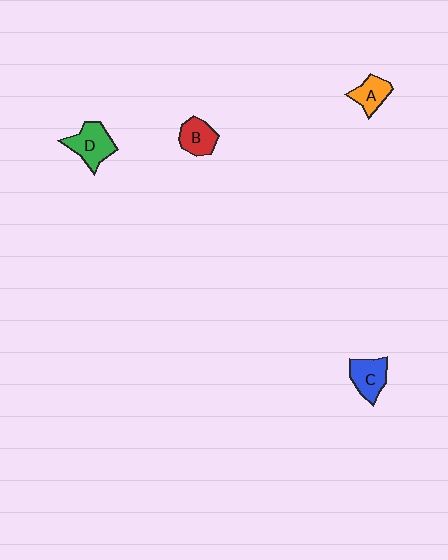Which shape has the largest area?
Shape D (green).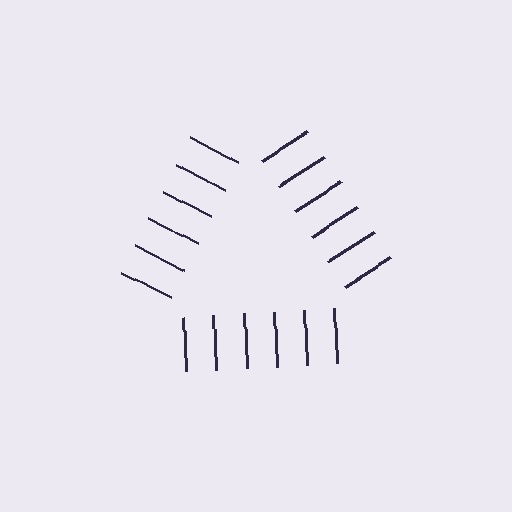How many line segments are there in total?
18 — 6 along each of the 3 edges.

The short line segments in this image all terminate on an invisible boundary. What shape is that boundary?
An illusory triangle — the line segments terminate on its edges but no continuous stroke is drawn.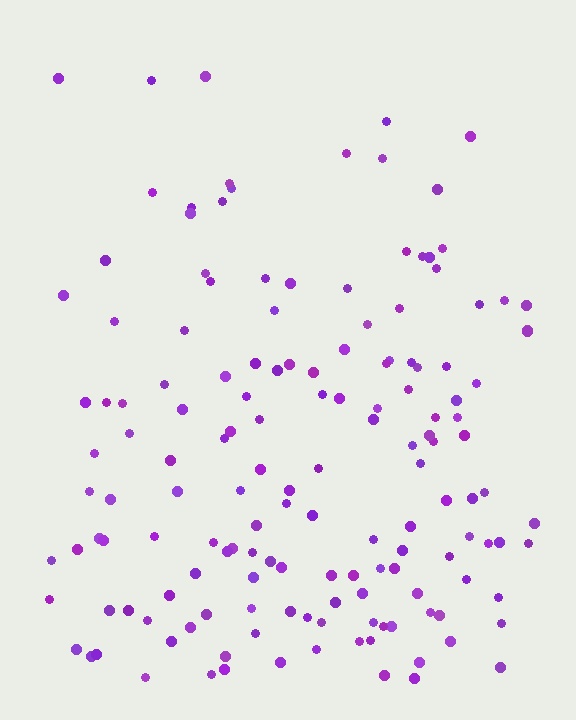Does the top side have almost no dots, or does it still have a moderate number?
Still a moderate number, just noticeably fewer than the bottom.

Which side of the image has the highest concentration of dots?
The bottom.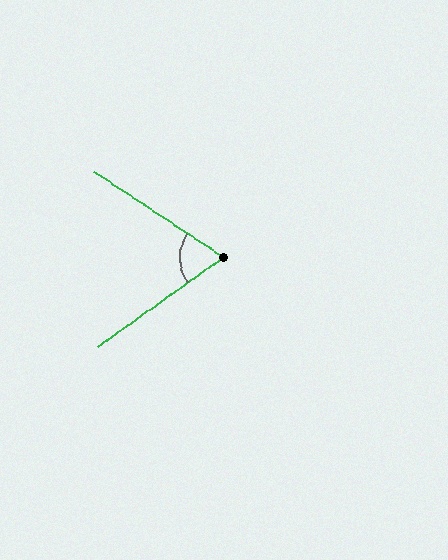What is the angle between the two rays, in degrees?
Approximately 69 degrees.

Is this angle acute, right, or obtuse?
It is acute.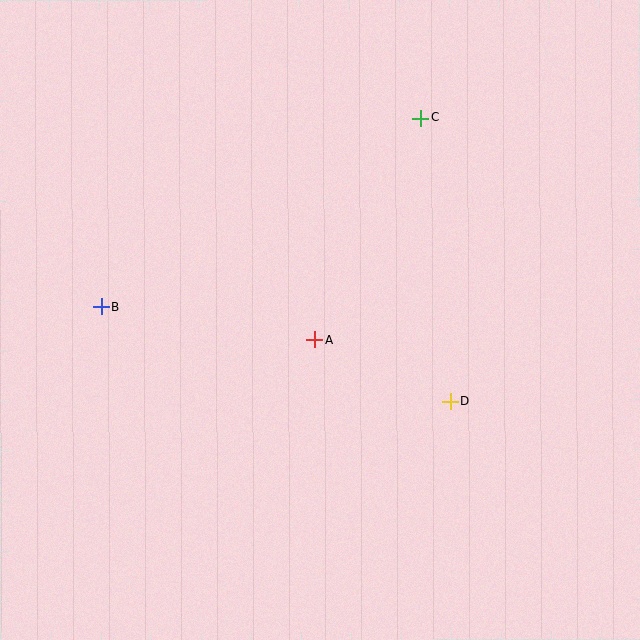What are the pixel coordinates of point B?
Point B is at (101, 307).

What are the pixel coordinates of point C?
Point C is at (421, 118).